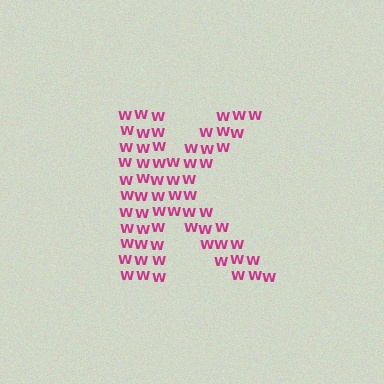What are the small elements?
The small elements are letter W's.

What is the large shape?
The large shape is the letter K.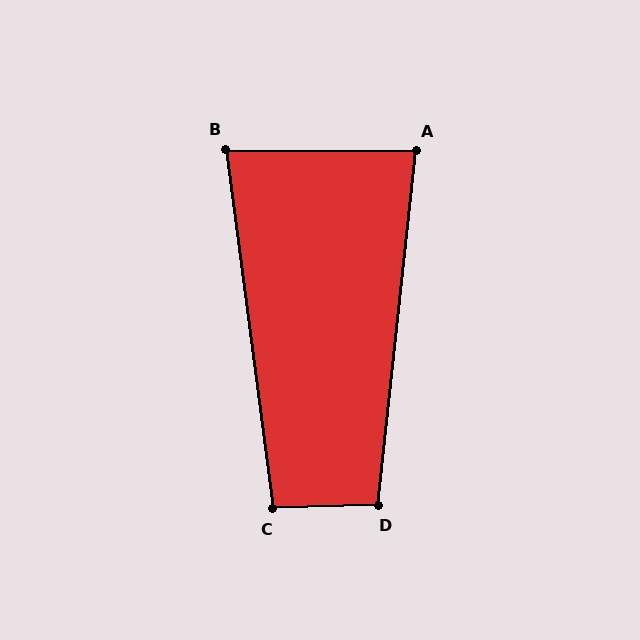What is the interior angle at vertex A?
Approximately 84 degrees (acute).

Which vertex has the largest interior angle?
D, at approximately 98 degrees.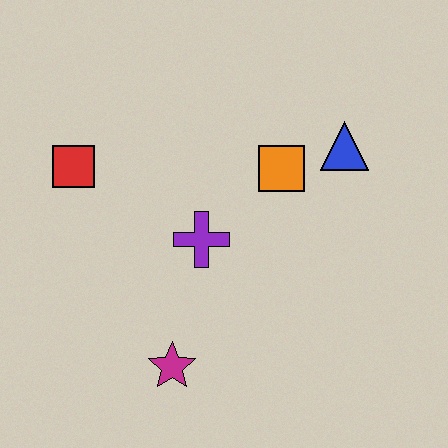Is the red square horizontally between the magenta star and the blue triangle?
No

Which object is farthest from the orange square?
The magenta star is farthest from the orange square.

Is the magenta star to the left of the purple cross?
Yes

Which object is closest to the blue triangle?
The orange square is closest to the blue triangle.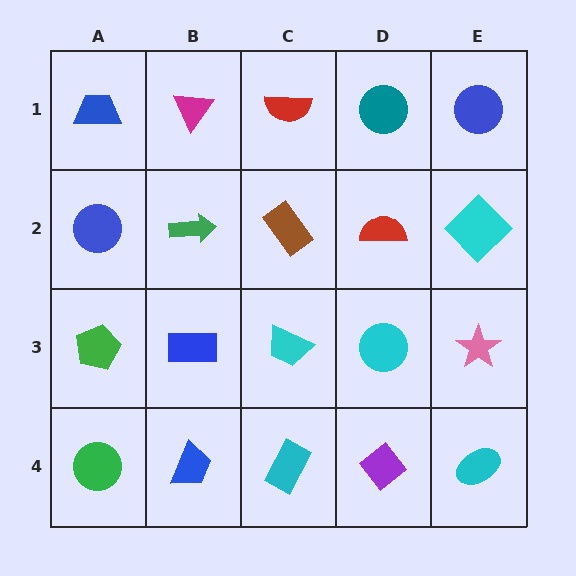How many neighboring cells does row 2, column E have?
3.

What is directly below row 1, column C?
A brown rectangle.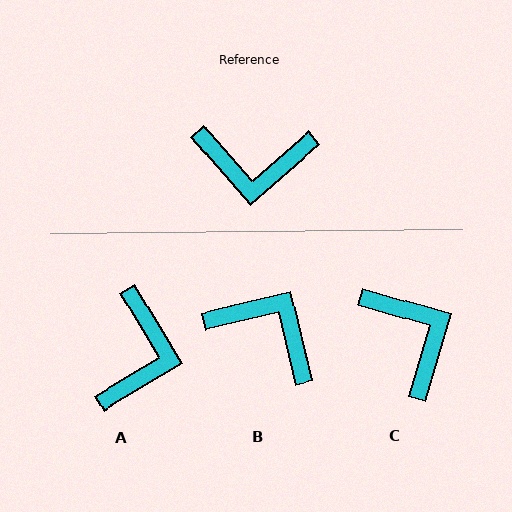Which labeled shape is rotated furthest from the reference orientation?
B, about 152 degrees away.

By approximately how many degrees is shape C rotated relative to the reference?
Approximately 122 degrees counter-clockwise.